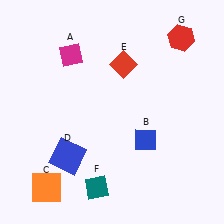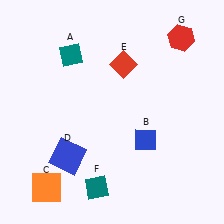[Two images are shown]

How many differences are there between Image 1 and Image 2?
There is 1 difference between the two images.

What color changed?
The diamond (A) changed from magenta in Image 1 to teal in Image 2.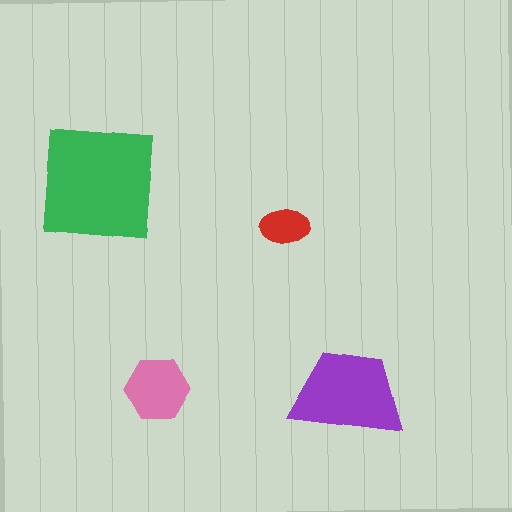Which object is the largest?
The green square.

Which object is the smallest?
The red ellipse.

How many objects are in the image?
There are 4 objects in the image.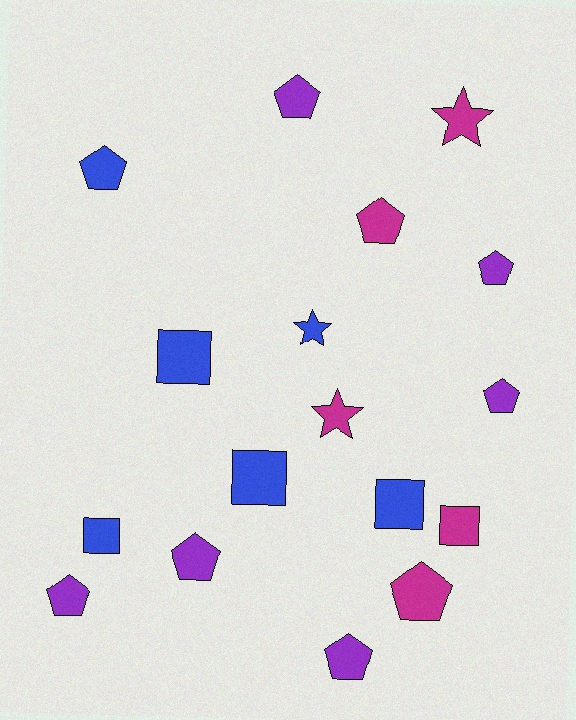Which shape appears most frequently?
Pentagon, with 9 objects.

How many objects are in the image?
There are 17 objects.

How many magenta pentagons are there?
There are 2 magenta pentagons.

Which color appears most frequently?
Blue, with 6 objects.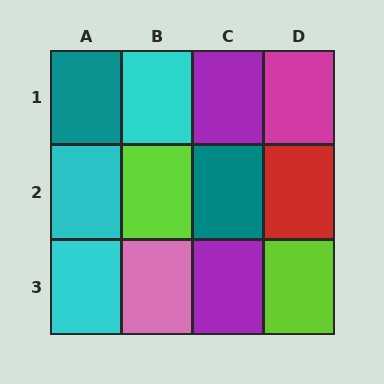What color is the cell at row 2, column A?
Cyan.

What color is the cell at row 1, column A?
Teal.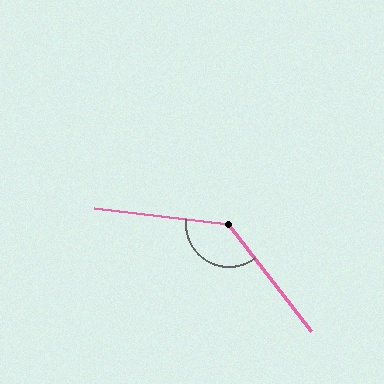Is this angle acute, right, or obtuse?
It is obtuse.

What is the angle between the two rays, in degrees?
Approximately 134 degrees.